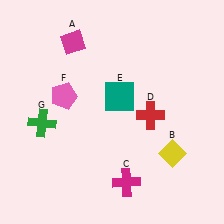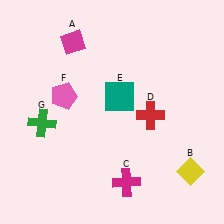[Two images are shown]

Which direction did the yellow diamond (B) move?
The yellow diamond (B) moved down.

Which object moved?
The yellow diamond (B) moved down.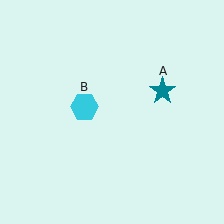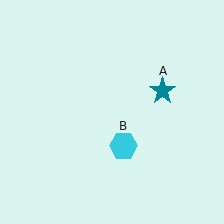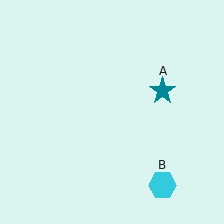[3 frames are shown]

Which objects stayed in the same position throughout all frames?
Teal star (object A) remained stationary.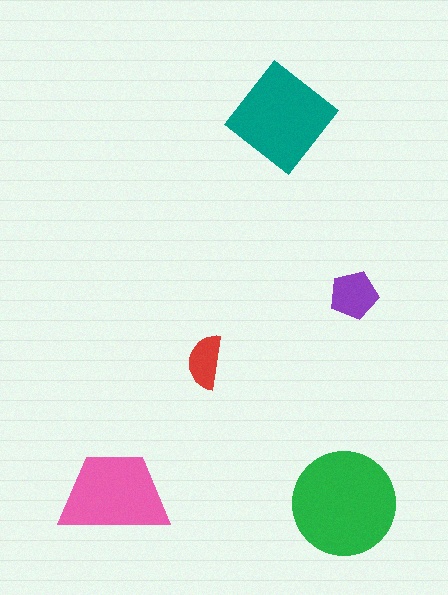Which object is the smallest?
The red semicircle.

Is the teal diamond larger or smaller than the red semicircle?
Larger.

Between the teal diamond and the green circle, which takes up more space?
The green circle.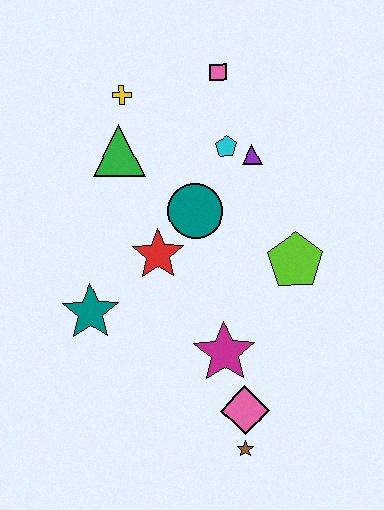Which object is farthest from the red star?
The brown star is farthest from the red star.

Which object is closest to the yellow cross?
The green triangle is closest to the yellow cross.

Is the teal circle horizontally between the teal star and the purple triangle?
Yes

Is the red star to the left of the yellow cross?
No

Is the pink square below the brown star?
No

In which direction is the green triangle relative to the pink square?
The green triangle is to the left of the pink square.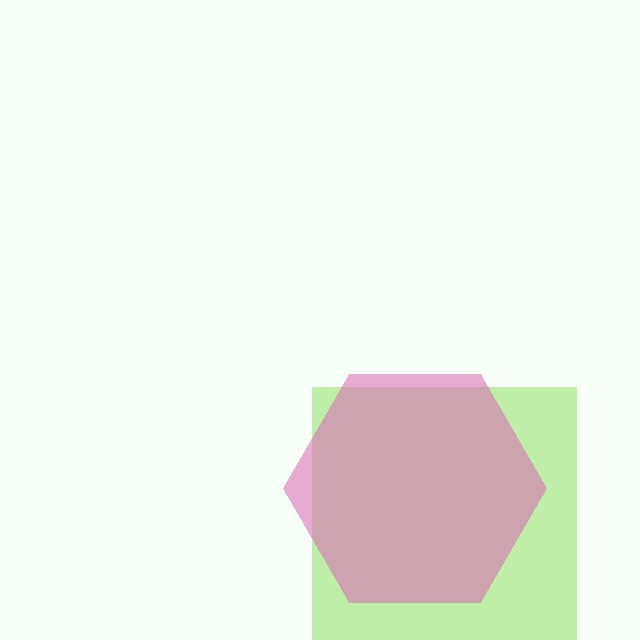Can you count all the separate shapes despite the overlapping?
Yes, there are 2 separate shapes.